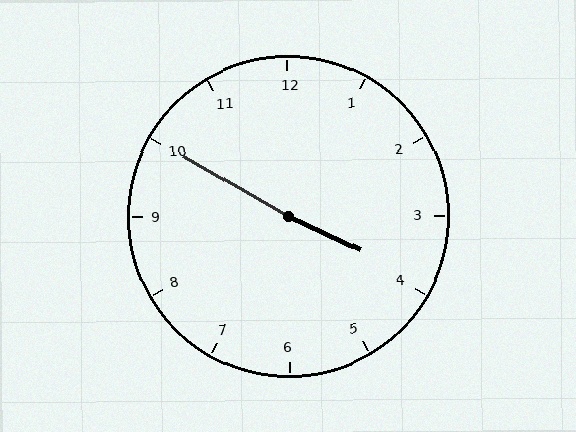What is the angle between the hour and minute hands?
Approximately 175 degrees.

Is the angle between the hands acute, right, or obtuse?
It is obtuse.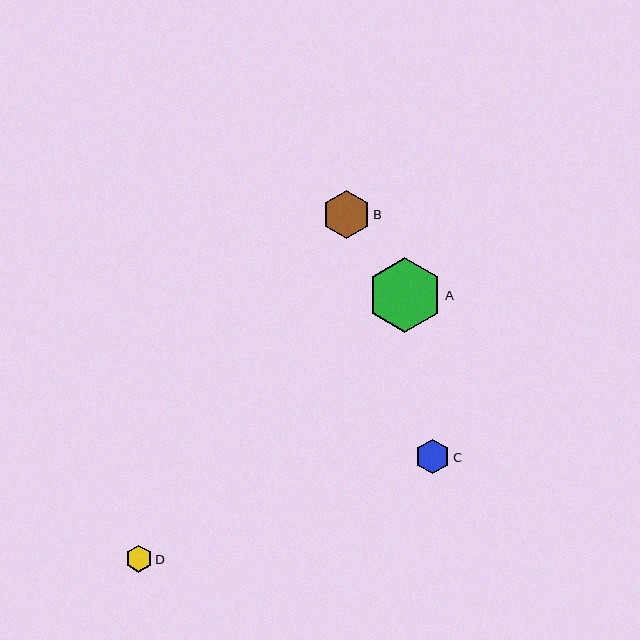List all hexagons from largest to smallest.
From largest to smallest: A, B, C, D.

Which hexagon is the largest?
Hexagon A is the largest with a size of approximately 75 pixels.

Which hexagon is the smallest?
Hexagon D is the smallest with a size of approximately 27 pixels.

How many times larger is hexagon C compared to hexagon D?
Hexagon C is approximately 1.3 times the size of hexagon D.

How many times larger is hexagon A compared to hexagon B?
Hexagon A is approximately 1.6 times the size of hexagon B.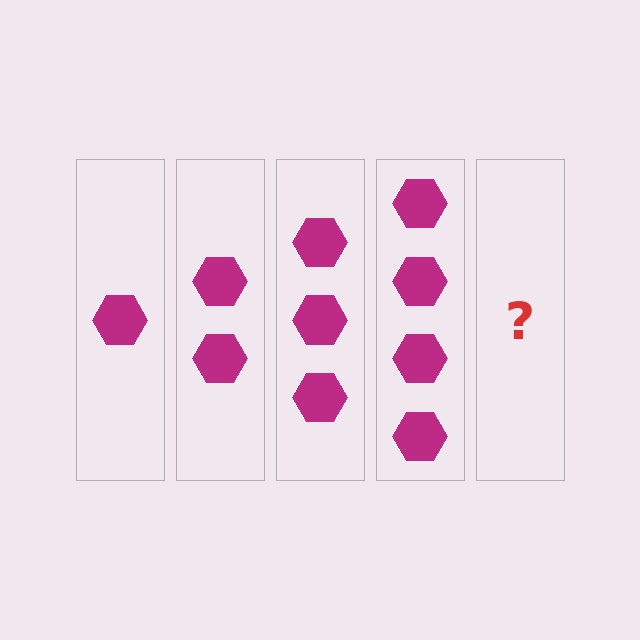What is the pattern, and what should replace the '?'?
The pattern is that each step adds one more hexagon. The '?' should be 5 hexagons.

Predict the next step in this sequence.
The next step is 5 hexagons.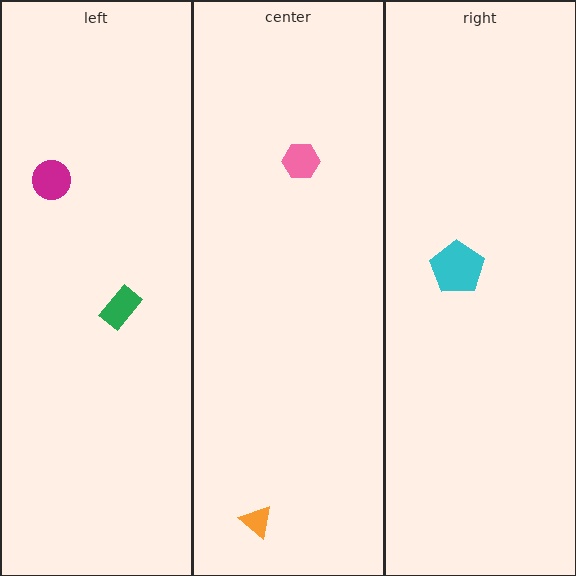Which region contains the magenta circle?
The left region.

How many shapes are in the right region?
1.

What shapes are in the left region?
The green rectangle, the magenta circle.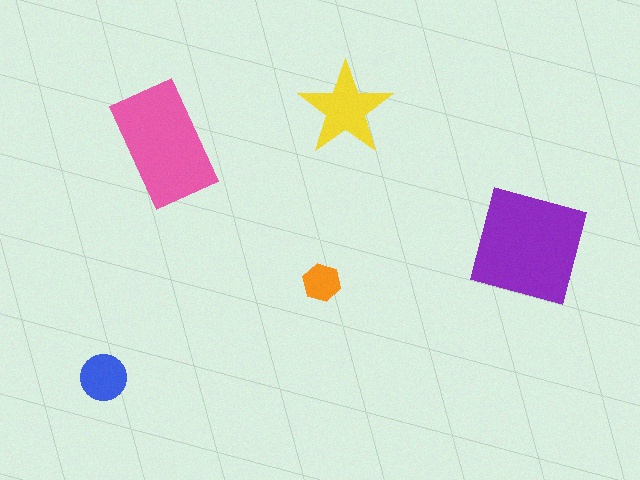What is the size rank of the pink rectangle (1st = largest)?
2nd.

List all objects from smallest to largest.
The orange hexagon, the blue circle, the yellow star, the pink rectangle, the purple square.